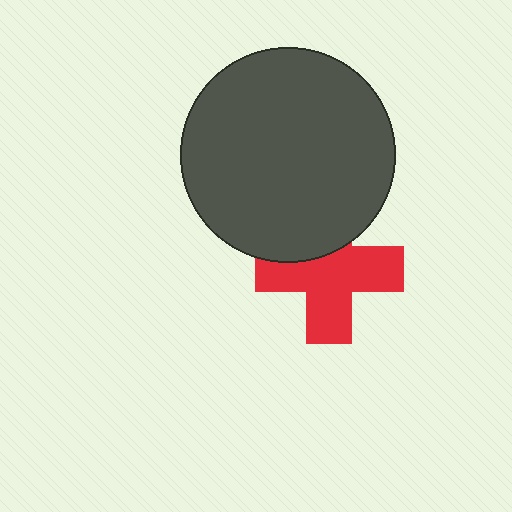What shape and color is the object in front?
The object in front is a dark gray circle.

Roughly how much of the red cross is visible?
Most of it is visible (roughly 69%).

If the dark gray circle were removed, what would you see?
You would see the complete red cross.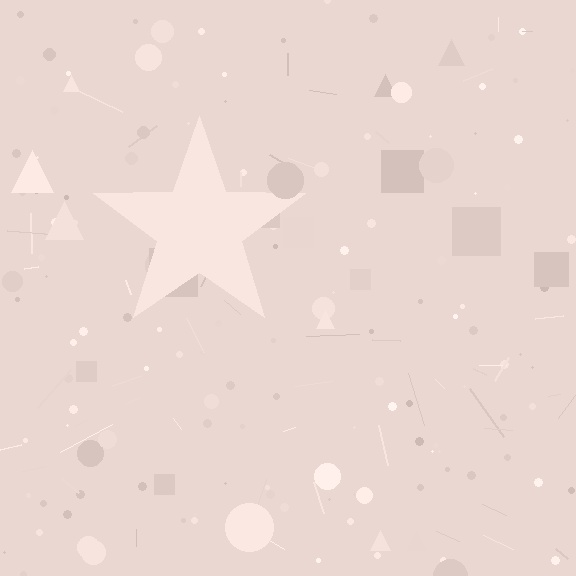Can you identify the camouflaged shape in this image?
The camouflaged shape is a star.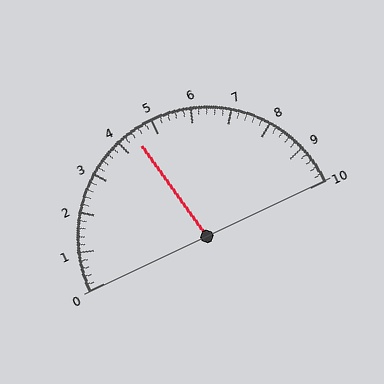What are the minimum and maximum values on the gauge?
The gauge ranges from 0 to 10.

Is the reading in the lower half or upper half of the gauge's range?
The reading is in the lower half of the range (0 to 10).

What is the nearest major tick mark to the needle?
The nearest major tick mark is 4.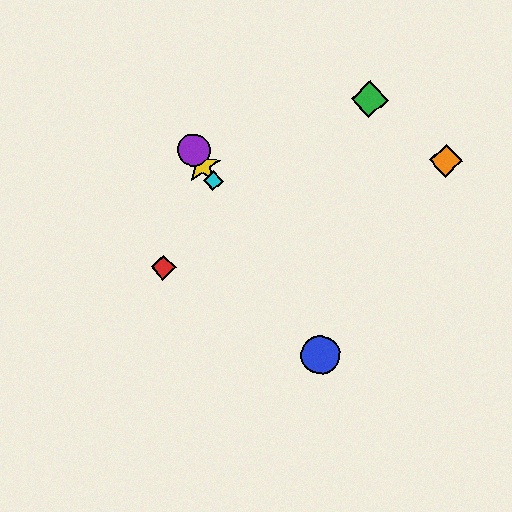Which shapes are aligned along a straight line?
The blue circle, the yellow star, the purple circle, the cyan diamond are aligned along a straight line.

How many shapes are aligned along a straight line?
4 shapes (the blue circle, the yellow star, the purple circle, the cyan diamond) are aligned along a straight line.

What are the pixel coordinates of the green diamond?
The green diamond is at (370, 99).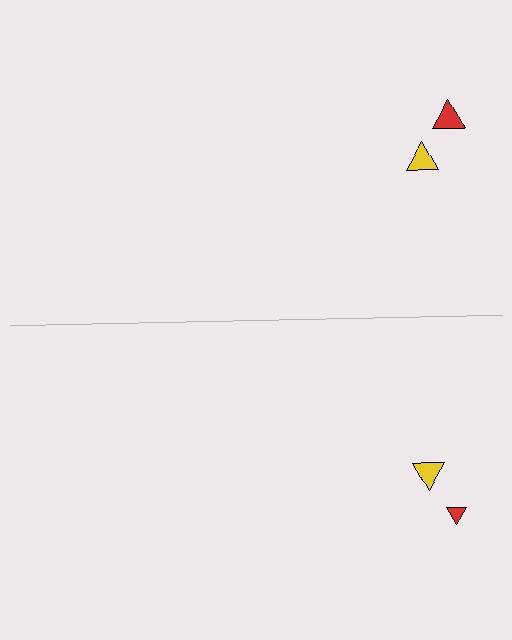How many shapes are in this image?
There are 4 shapes in this image.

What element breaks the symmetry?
The red triangle on the bottom side has a different size than its mirror counterpart.